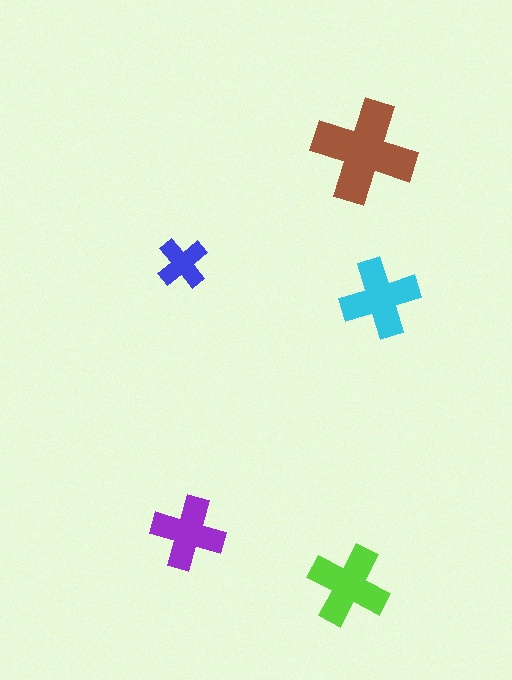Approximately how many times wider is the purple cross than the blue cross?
About 1.5 times wider.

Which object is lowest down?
The lime cross is bottommost.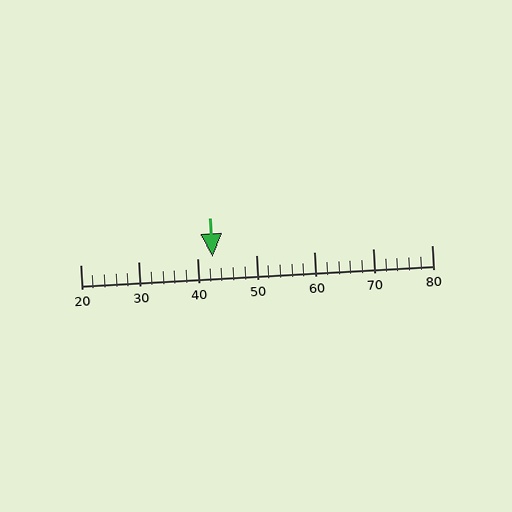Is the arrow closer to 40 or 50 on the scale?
The arrow is closer to 40.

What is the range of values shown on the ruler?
The ruler shows values from 20 to 80.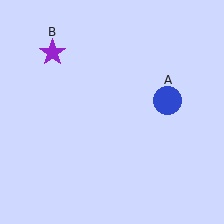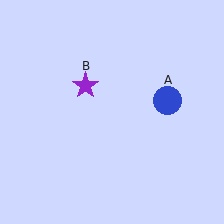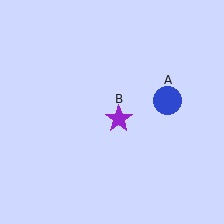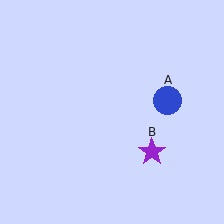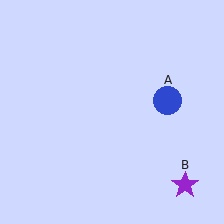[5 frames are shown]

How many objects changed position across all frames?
1 object changed position: purple star (object B).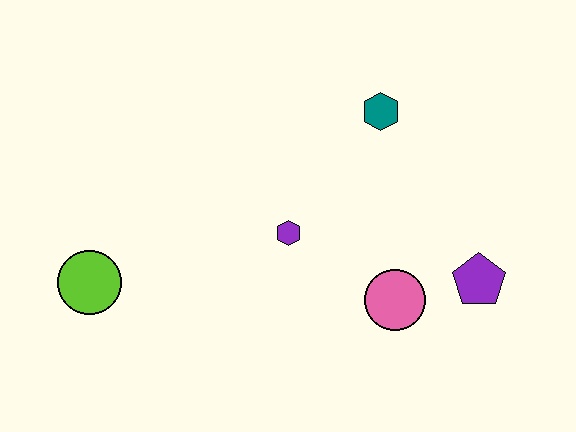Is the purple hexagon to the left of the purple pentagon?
Yes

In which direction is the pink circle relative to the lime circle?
The pink circle is to the right of the lime circle.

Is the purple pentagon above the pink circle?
Yes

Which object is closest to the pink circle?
The purple pentagon is closest to the pink circle.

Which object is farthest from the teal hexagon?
The lime circle is farthest from the teal hexagon.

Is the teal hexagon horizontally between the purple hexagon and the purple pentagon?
Yes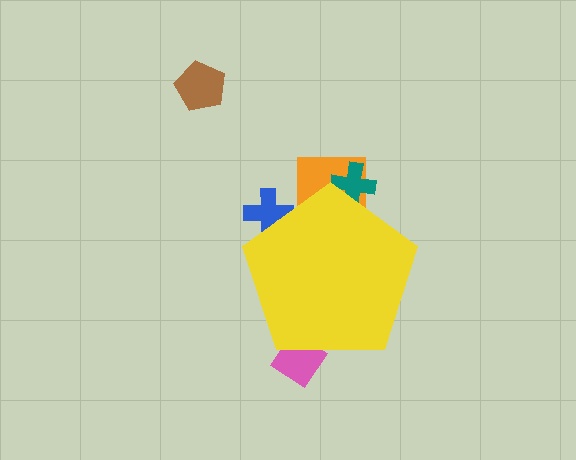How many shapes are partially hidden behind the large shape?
4 shapes are partially hidden.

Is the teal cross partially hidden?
Yes, the teal cross is partially hidden behind the yellow pentagon.